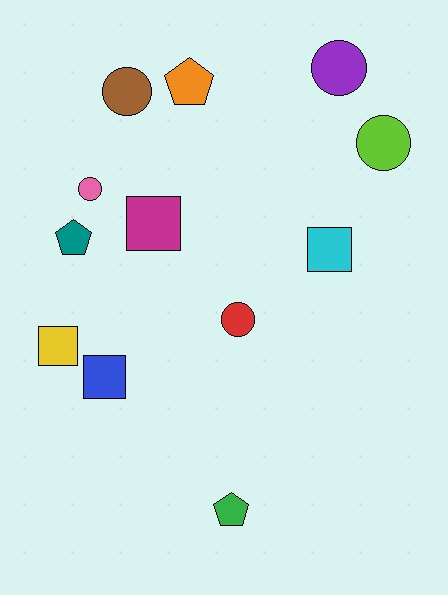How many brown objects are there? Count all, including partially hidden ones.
There is 1 brown object.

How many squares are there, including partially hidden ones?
There are 4 squares.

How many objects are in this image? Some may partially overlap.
There are 12 objects.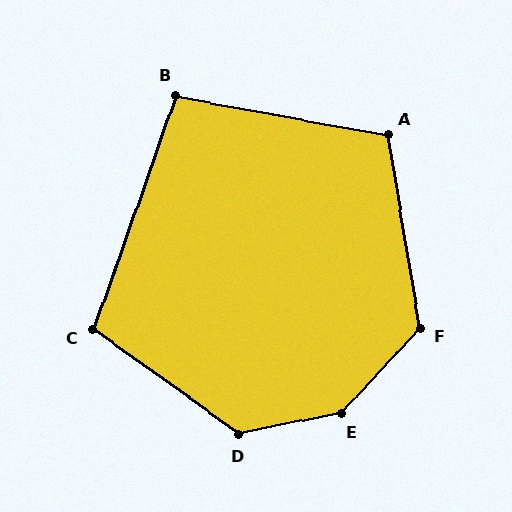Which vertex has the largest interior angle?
E, at approximately 144 degrees.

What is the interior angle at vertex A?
Approximately 110 degrees (obtuse).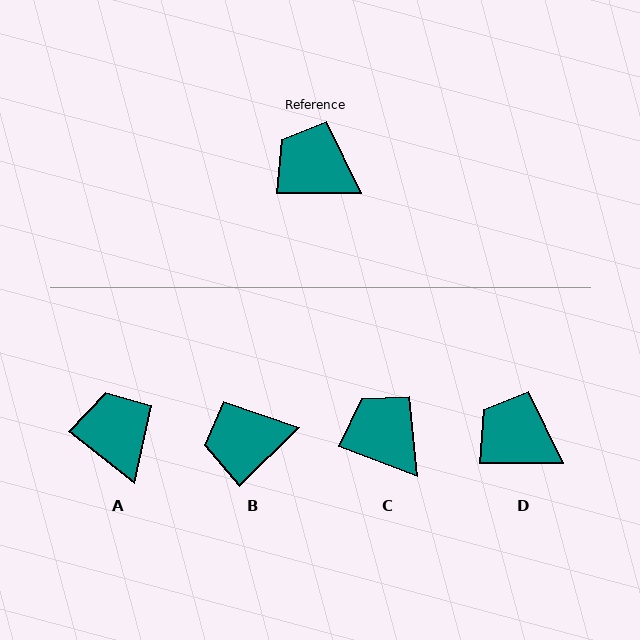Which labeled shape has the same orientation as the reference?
D.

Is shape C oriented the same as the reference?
No, it is off by about 20 degrees.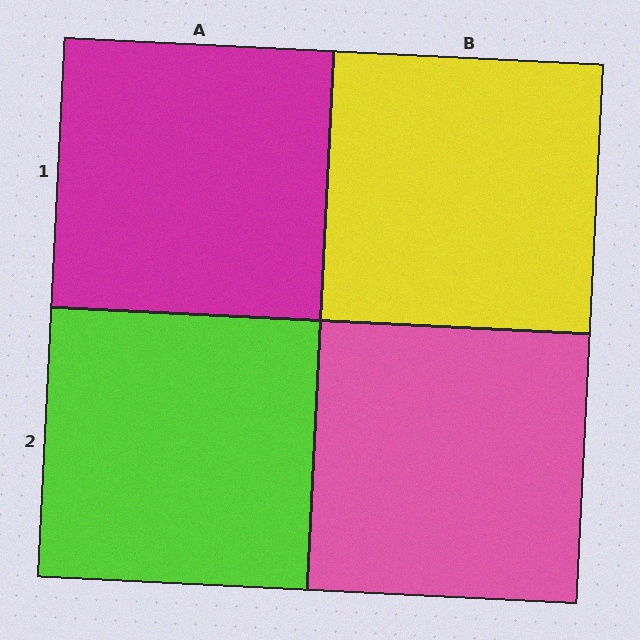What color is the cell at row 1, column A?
Magenta.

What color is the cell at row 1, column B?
Yellow.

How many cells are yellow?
1 cell is yellow.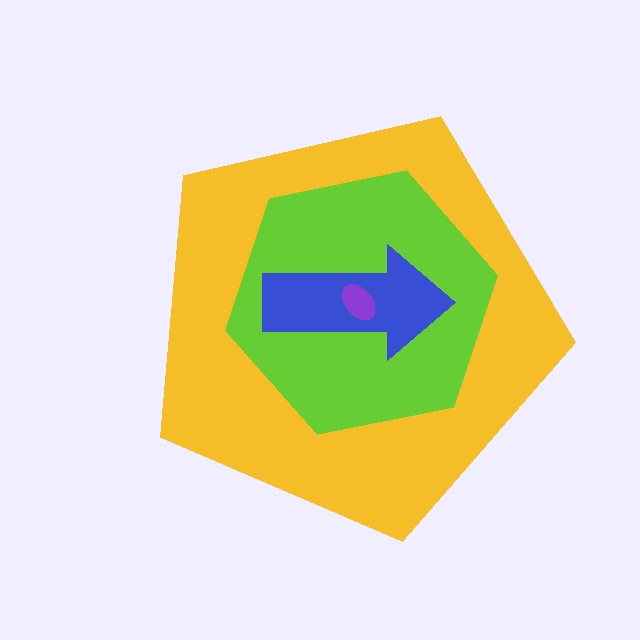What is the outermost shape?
The yellow pentagon.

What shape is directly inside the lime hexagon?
The blue arrow.